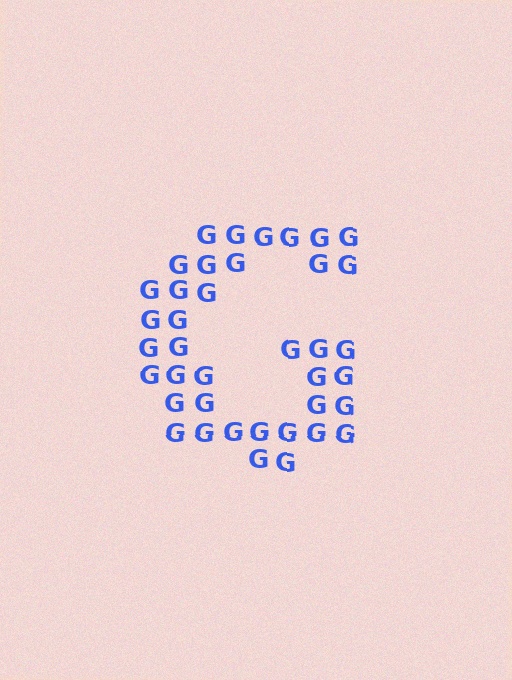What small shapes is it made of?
It is made of small letter G's.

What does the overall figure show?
The overall figure shows the letter G.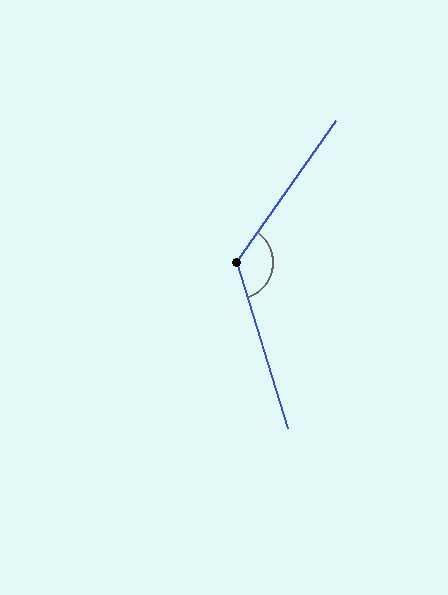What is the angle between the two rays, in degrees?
Approximately 128 degrees.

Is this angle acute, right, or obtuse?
It is obtuse.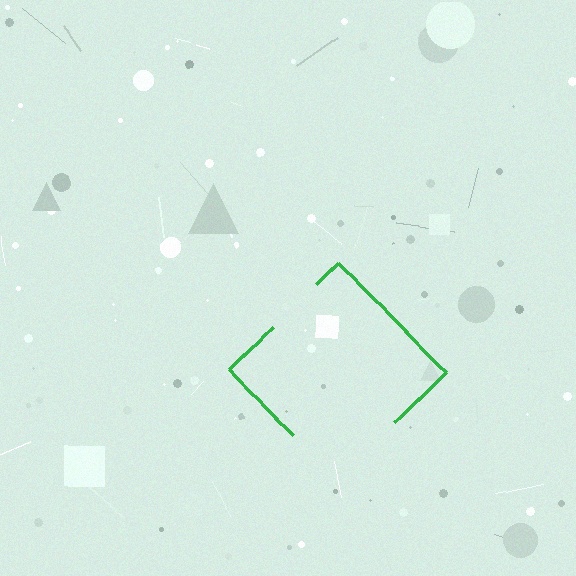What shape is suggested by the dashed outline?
The dashed outline suggests a diamond.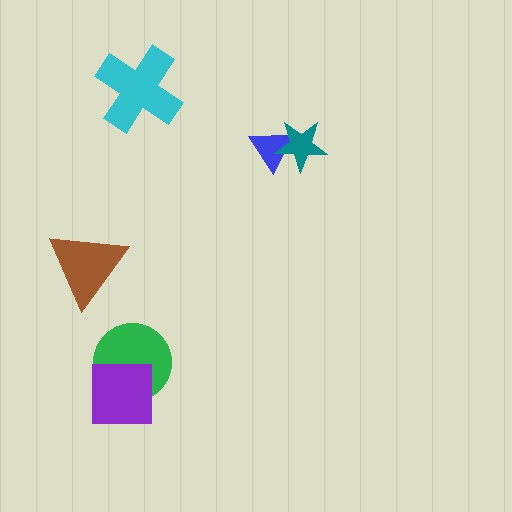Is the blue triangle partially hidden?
Yes, it is partially covered by another shape.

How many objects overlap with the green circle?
1 object overlaps with the green circle.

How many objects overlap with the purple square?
1 object overlaps with the purple square.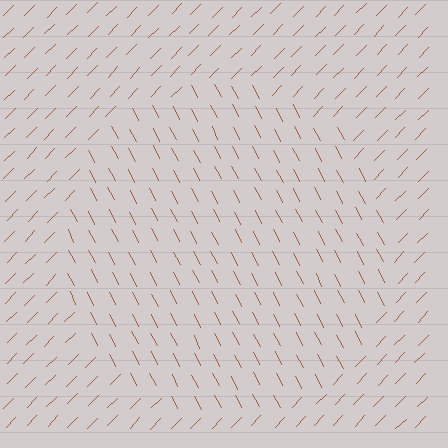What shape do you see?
I see a circle.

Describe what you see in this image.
The image is filled with small brown line segments. A circle region in the image has lines oriented differently from the surrounding lines, creating a visible texture boundary.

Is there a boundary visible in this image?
Yes, there is a texture boundary formed by a change in line orientation.